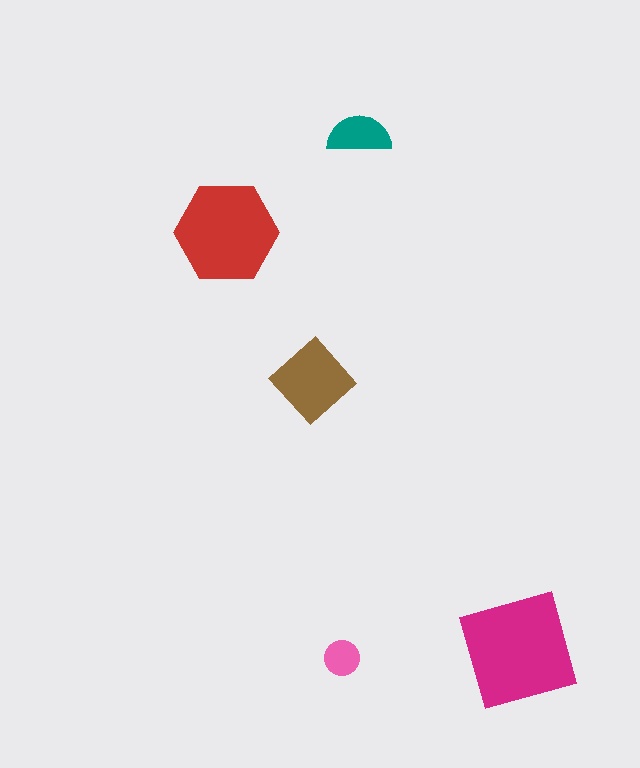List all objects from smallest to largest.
The pink circle, the teal semicircle, the brown diamond, the red hexagon, the magenta square.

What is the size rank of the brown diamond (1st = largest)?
3rd.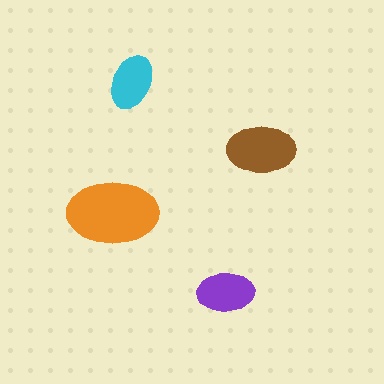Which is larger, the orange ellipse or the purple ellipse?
The orange one.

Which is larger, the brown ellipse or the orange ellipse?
The orange one.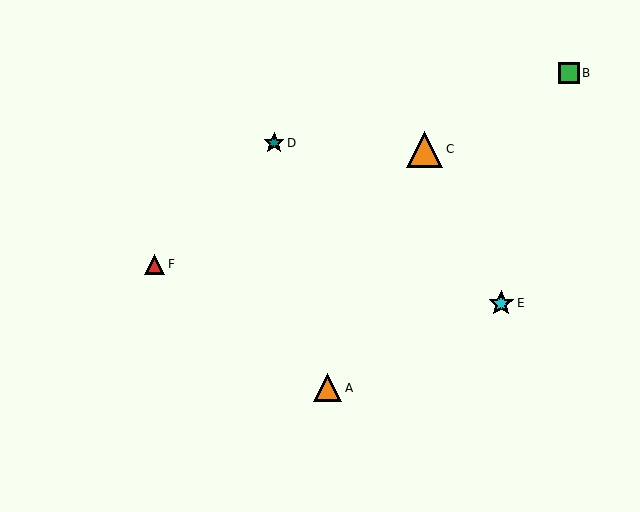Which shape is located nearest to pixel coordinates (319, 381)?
The orange triangle (labeled A) at (328, 388) is nearest to that location.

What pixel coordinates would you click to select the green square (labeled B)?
Click at (569, 73) to select the green square B.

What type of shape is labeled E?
Shape E is a cyan star.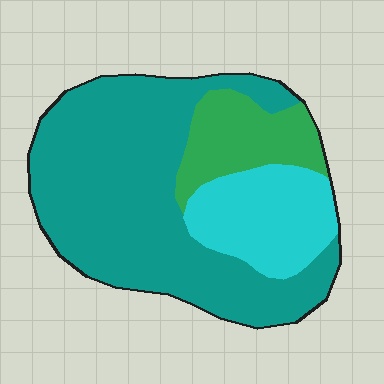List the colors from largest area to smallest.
From largest to smallest: teal, cyan, green.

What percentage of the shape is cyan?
Cyan covers around 20% of the shape.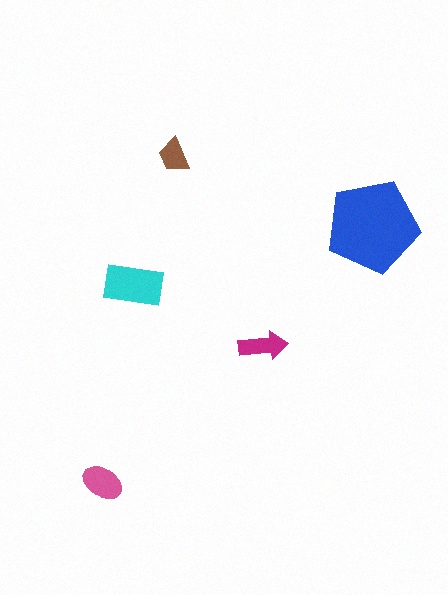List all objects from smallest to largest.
The brown trapezoid, the magenta arrow, the pink ellipse, the cyan rectangle, the blue pentagon.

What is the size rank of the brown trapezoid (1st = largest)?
5th.